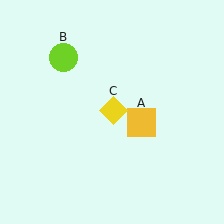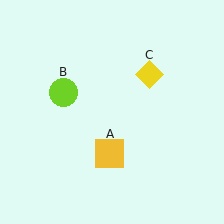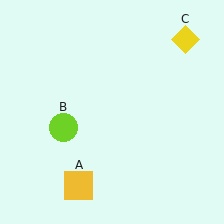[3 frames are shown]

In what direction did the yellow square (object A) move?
The yellow square (object A) moved down and to the left.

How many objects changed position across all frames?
3 objects changed position: yellow square (object A), lime circle (object B), yellow diamond (object C).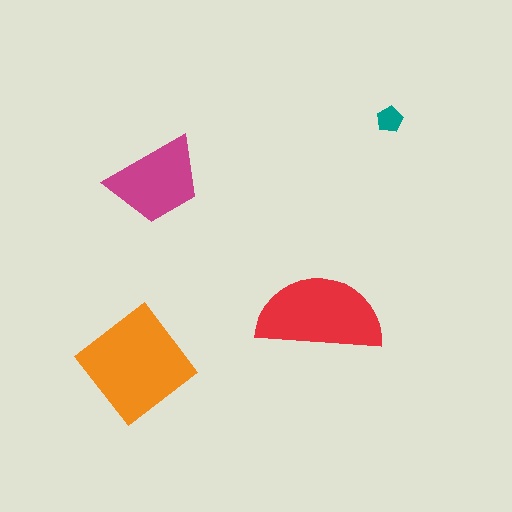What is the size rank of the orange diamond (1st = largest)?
1st.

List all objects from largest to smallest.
The orange diamond, the red semicircle, the magenta trapezoid, the teal pentagon.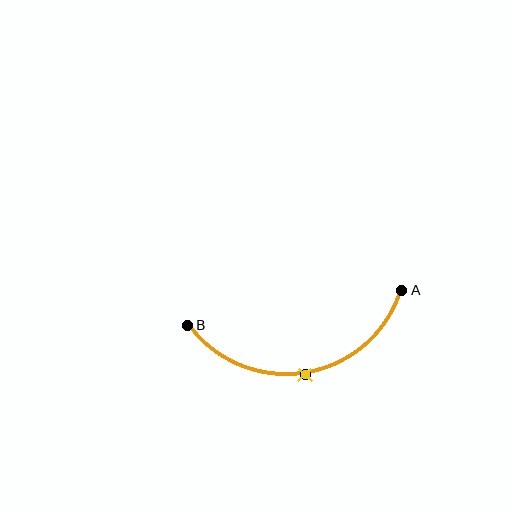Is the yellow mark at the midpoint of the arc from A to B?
Yes. The yellow mark lies on the arc at equal arc-length from both A and B — it is the arc midpoint.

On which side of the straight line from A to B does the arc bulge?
The arc bulges below the straight line connecting A and B.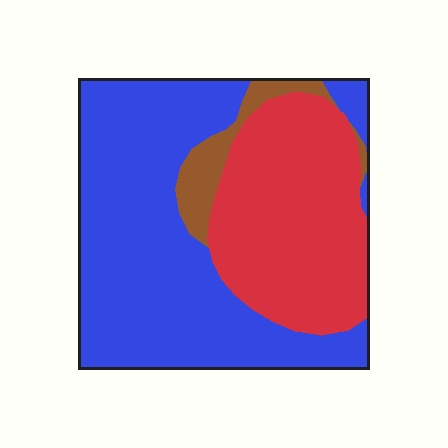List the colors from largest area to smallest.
From largest to smallest: blue, red, brown.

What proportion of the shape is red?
Red takes up about three eighths (3/8) of the shape.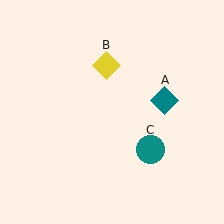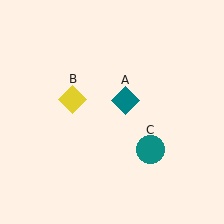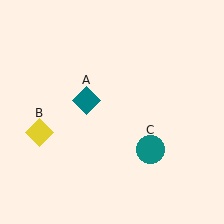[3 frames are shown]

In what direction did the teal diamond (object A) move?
The teal diamond (object A) moved left.